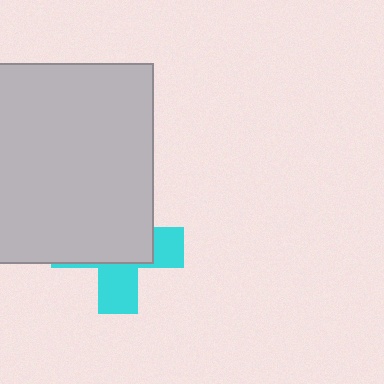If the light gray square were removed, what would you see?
You would see the complete cyan cross.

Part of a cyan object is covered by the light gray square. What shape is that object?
It is a cross.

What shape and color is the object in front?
The object in front is a light gray square.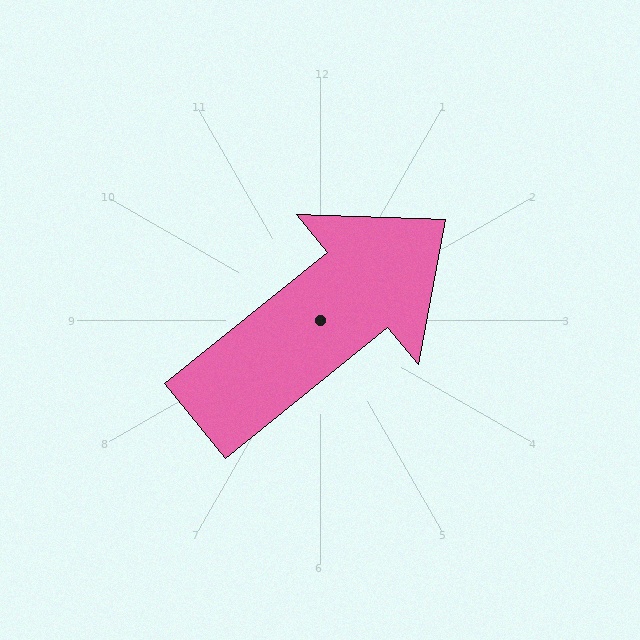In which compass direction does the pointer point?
Northeast.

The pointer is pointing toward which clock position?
Roughly 2 o'clock.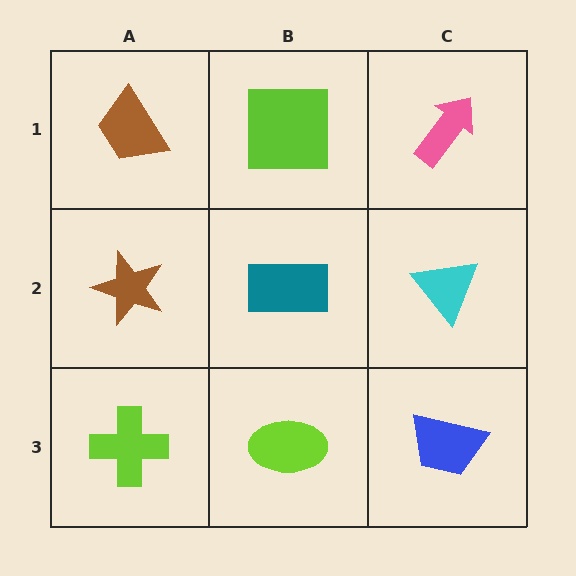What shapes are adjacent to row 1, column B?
A teal rectangle (row 2, column B), a brown trapezoid (row 1, column A), a pink arrow (row 1, column C).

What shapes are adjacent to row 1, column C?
A cyan triangle (row 2, column C), a lime square (row 1, column B).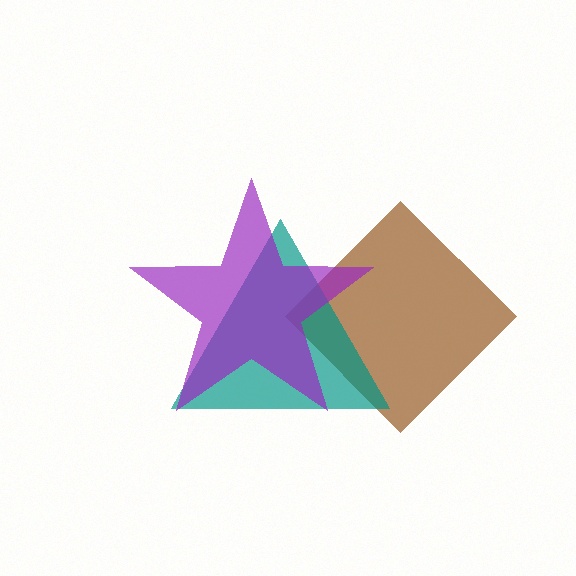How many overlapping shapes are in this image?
There are 3 overlapping shapes in the image.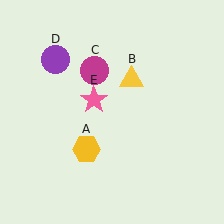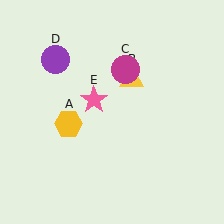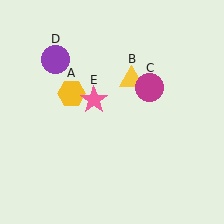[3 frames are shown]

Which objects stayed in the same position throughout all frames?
Yellow triangle (object B) and purple circle (object D) and pink star (object E) remained stationary.